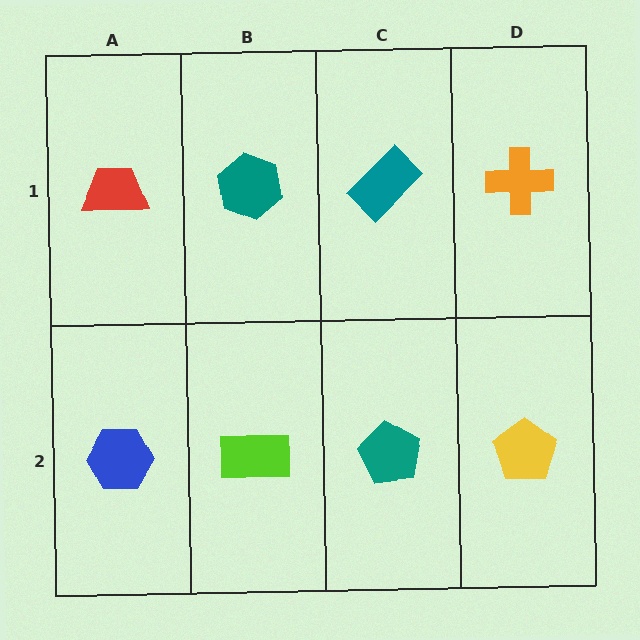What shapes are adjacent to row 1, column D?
A yellow pentagon (row 2, column D), a teal rectangle (row 1, column C).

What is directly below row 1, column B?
A lime rectangle.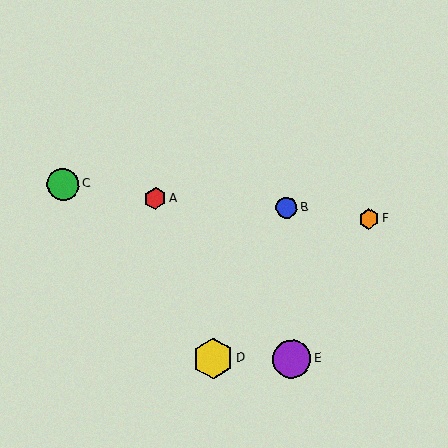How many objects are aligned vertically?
2 objects (B, E) are aligned vertically.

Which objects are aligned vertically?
Objects B, E are aligned vertically.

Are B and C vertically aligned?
No, B is at x≈286 and C is at x≈63.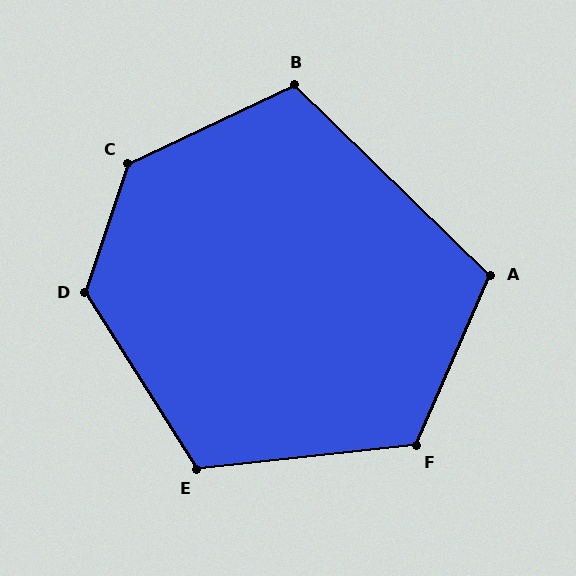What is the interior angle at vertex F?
Approximately 120 degrees (obtuse).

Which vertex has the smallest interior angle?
A, at approximately 111 degrees.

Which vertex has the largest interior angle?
C, at approximately 133 degrees.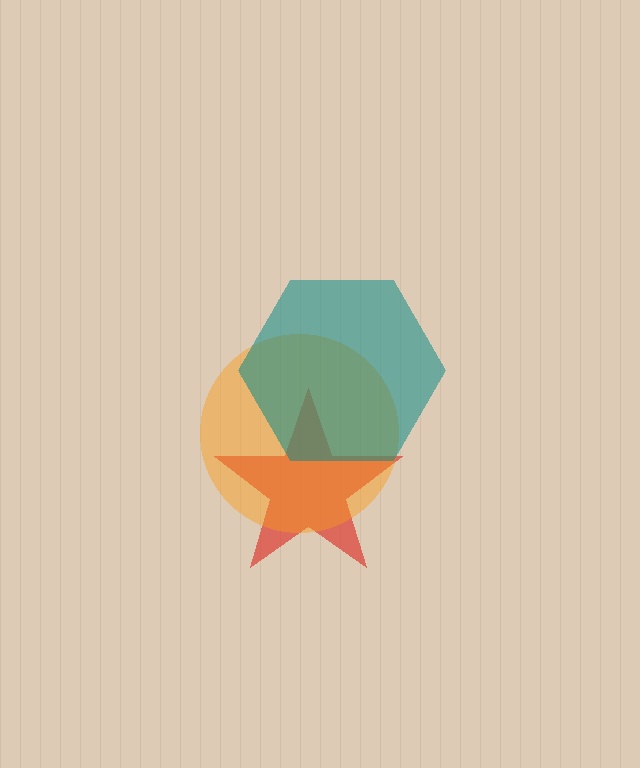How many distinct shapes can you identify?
There are 3 distinct shapes: a red star, an orange circle, a teal hexagon.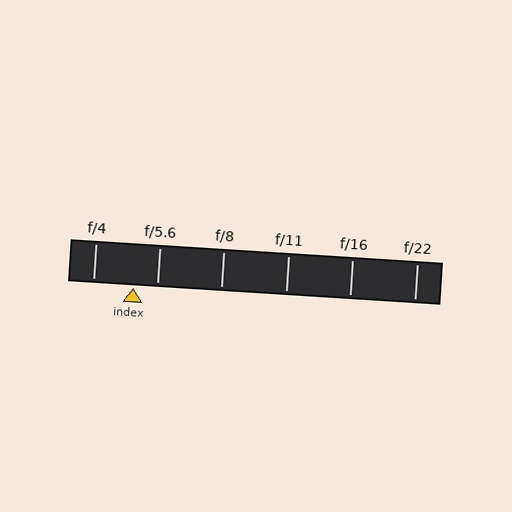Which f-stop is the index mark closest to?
The index mark is closest to f/5.6.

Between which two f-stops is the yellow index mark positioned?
The index mark is between f/4 and f/5.6.